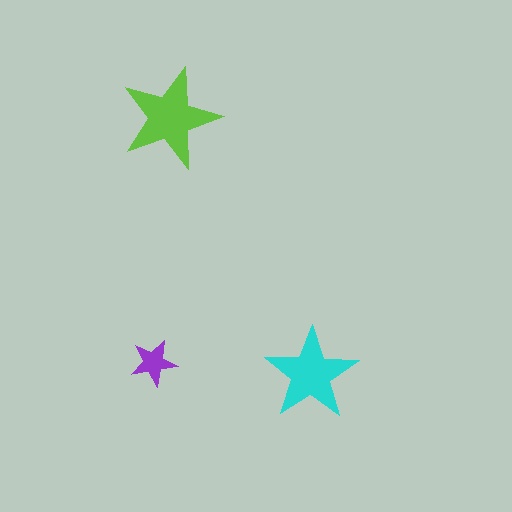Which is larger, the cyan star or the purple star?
The cyan one.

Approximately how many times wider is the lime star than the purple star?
About 2 times wider.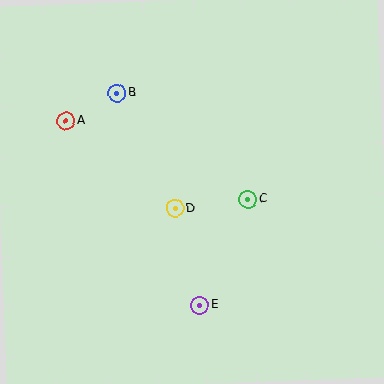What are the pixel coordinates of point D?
Point D is at (175, 208).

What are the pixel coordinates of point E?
Point E is at (200, 305).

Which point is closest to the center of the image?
Point D at (175, 208) is closest to the center.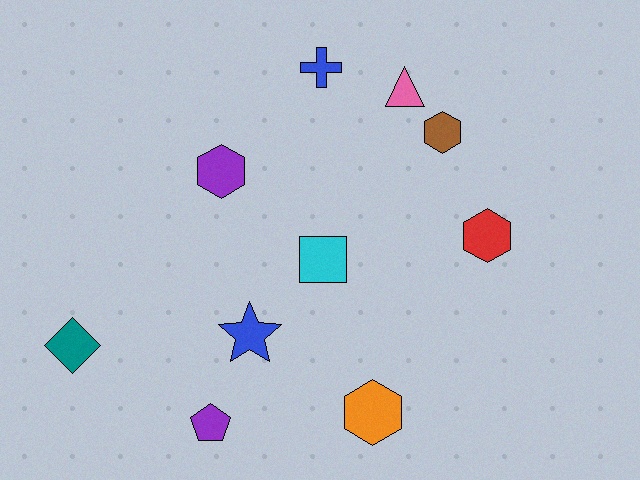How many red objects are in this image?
There is 1 red object.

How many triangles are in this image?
There is 1 triangle.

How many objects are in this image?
There are 10 objects.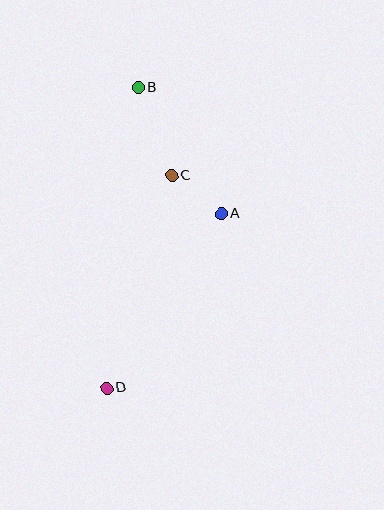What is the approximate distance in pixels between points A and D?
The distance between A and D is approximately 208 pixels.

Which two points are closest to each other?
Points A and C are closest to each other.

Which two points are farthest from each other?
Points B and D are farthest from each other.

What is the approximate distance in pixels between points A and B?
The distance between A and B is approximately 151 pixels.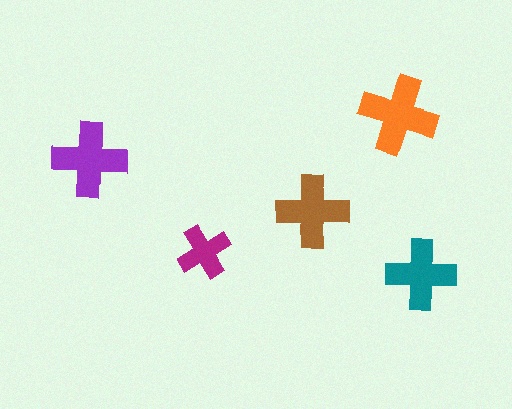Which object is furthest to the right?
The teal cross is rightmost.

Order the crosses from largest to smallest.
the orange one, the purple one, the brown one, the teal one, the magenta one.